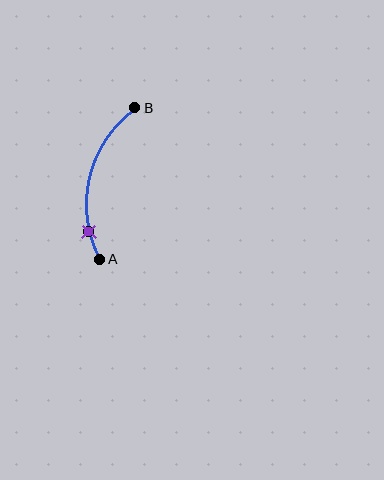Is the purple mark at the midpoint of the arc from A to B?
No. The purple mark lies on the arc but is closer to endpoint A. The arc midpoint would be at the point on the curve equidistant along the arc from both A and B.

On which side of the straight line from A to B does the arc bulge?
The arc bulges to the left of the straight line connecting A and B.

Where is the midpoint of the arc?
The arc midpoint is the point on the curve farthest from the straight line joining A and B. It sits to the left of that line.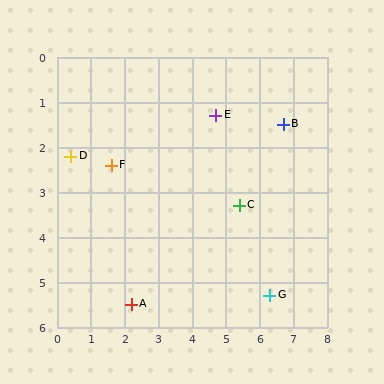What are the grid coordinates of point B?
Point B is at approximately (6.7, 1.5).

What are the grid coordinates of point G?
Point G is at approximately (6.3, 5.3).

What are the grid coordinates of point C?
Point C is at approximately (5.4, 3.3).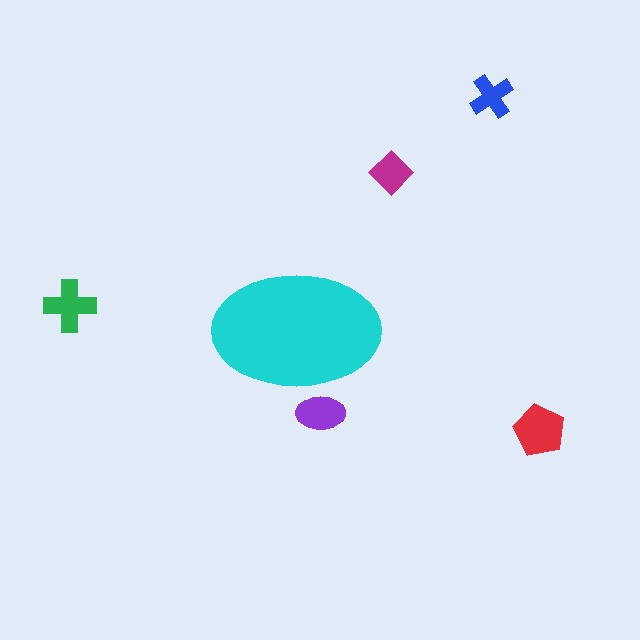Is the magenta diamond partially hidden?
No, the magenta diamond is fully visible.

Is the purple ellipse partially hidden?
Yes, the purple ellipse is partially hidden behind the cyan ellipse.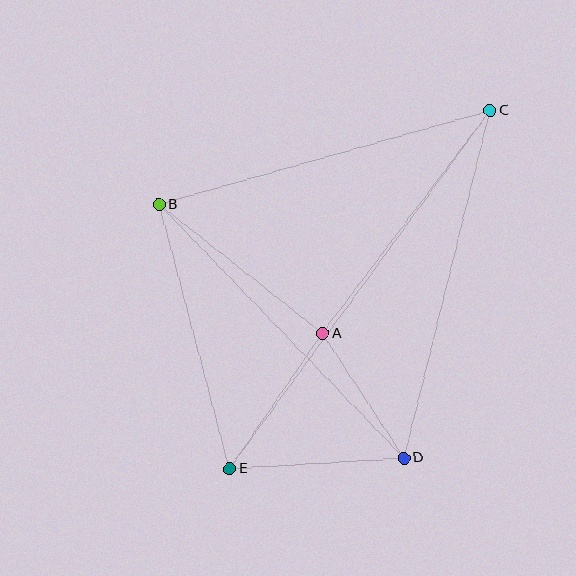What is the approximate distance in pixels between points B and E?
The distance between B and E is approximately 274 pixels.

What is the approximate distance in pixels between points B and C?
The distance between B and C is approximately 344 pixels.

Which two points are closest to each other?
Points A and D are closest to each other.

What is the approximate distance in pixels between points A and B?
The distance between A and B is approximately 208 pixels.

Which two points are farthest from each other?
Points C and E are farthest from each other.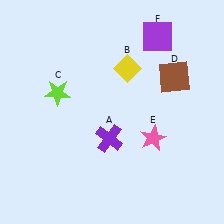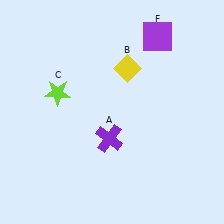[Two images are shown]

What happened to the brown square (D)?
The brown square (D) was removed in Image 2. It was in the top-right area of Image 1.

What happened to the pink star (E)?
The pink star (E) was removed in Image 2. It was in the bottom-right area of Image 1.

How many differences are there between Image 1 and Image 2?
There are 2 differences between the two images.